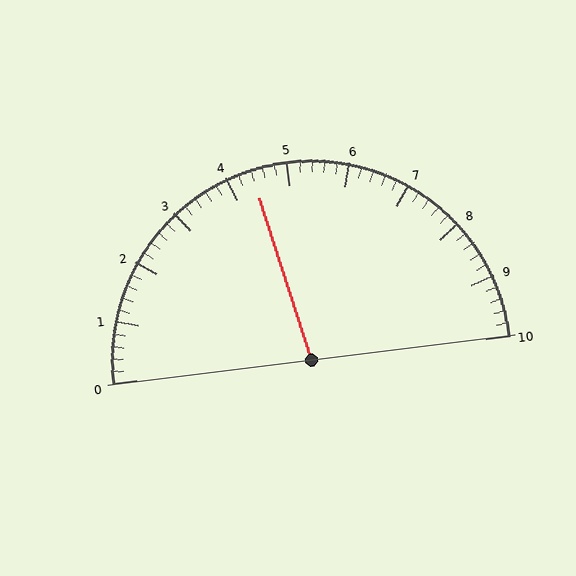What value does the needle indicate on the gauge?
The needle indicates approximately 4.4.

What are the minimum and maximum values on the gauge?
The gauge ranges from 0 to 10.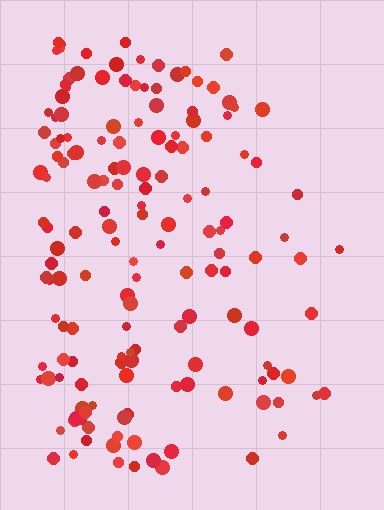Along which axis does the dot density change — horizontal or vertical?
Horizontal.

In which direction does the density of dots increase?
From right to left, with the left side densest.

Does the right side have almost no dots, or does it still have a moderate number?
Still a moderate number, just noticeably fewer than the left.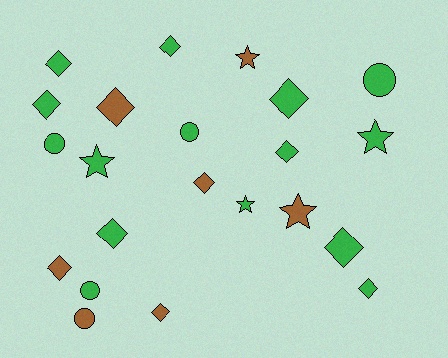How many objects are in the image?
There are 22 objects.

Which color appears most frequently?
Green, with 15 objects.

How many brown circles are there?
There is 1 brown circle.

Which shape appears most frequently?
Diamond, with 12 objects.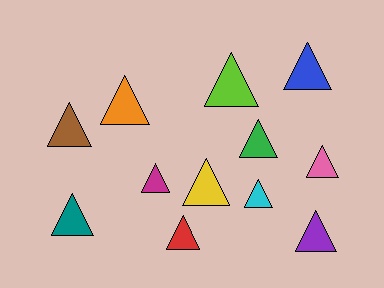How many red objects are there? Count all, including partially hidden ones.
There is 1 red object.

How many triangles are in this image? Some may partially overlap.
There are 12 triangles.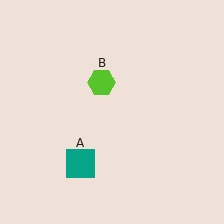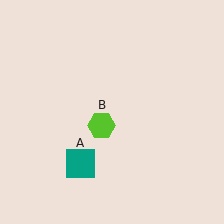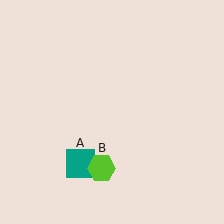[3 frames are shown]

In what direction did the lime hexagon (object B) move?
The lime hexagon (object B) moved down.